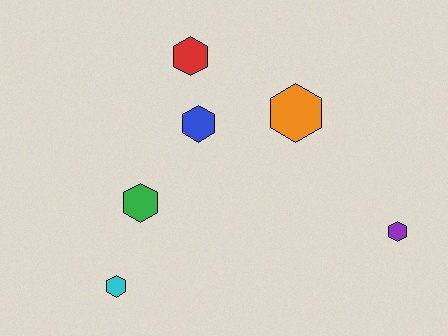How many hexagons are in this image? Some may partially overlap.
There are 6 hexagons.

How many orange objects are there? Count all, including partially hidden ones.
There is 1 orange object.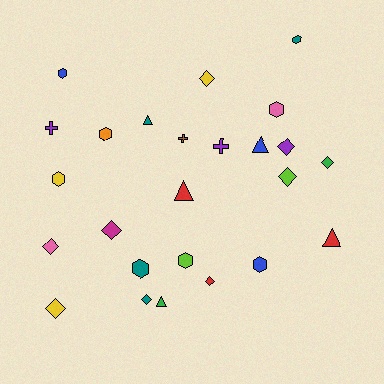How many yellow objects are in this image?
There are 3 yellow objects.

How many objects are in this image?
There are 25 objects.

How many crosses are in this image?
There are 3 crosses.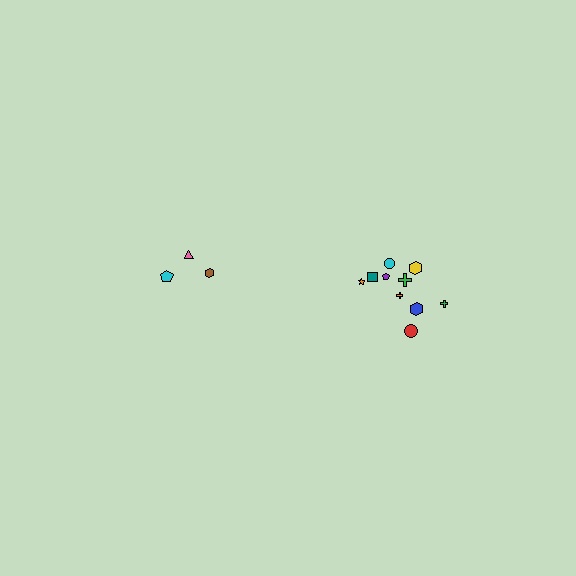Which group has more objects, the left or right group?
The right group.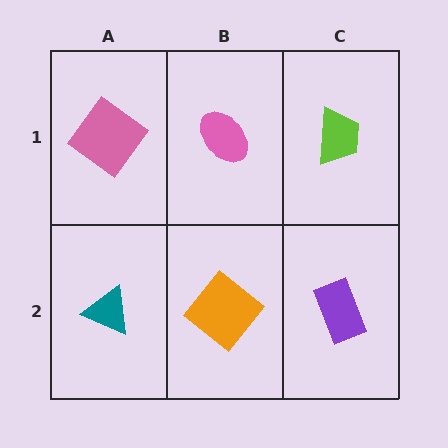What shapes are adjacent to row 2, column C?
A lime trapezoid (row 1, column C), an orange diamond (row 2, column B).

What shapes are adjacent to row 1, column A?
A teal triangle (row 2, column A), a pink ellipse (row 1, column B).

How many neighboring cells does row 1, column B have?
3.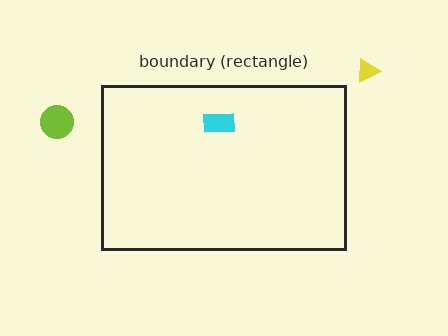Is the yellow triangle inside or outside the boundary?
Outside.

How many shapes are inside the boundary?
1 inside, 2 outside.